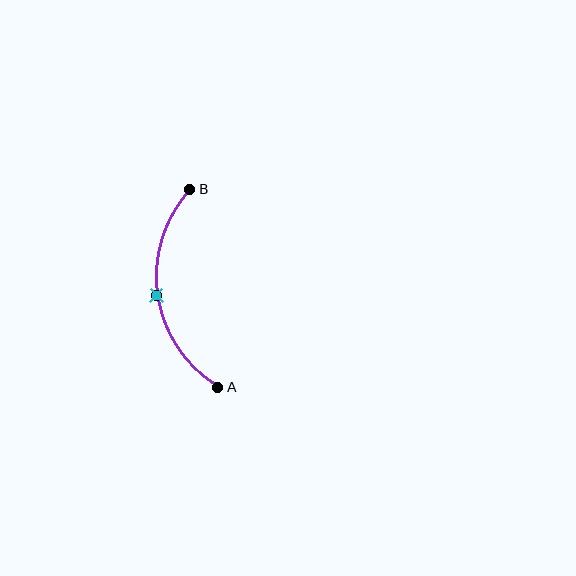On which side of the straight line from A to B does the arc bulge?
The arc bulges to the left of the straight line connecting A and B.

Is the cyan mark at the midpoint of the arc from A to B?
Yes. The cyan mark lies on the arc at equal arc-length from both A and B — it is the arc midpoint.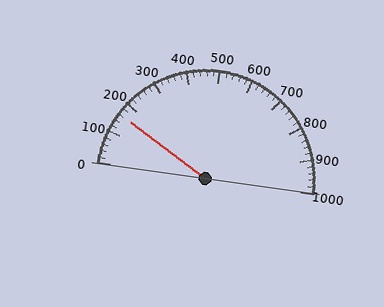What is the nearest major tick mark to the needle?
The nearest major tick mark is 200.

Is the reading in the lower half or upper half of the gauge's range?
The reading is in the lower half of the range (0 to 1000).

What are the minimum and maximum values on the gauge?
The gauge ranges from 0 to 1000.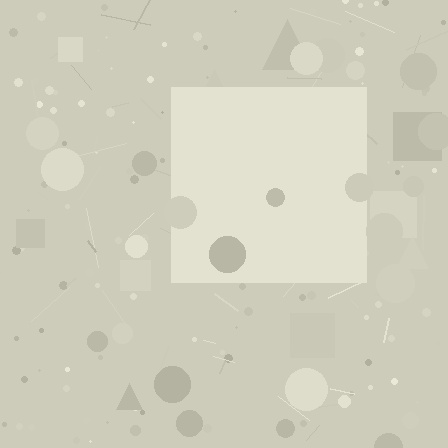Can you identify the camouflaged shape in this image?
The camouflaged shape is a square.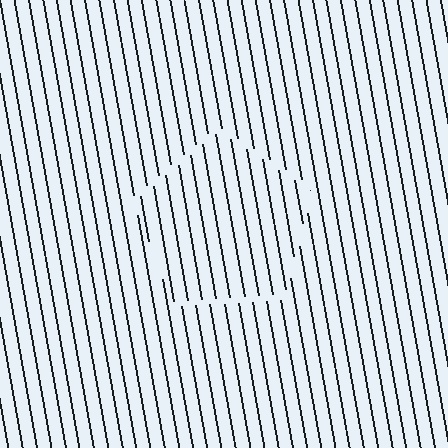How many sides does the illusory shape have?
5 sides — the line-ends trace a pentagon.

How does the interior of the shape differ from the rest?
The interior of the shape contains the same grating, shifted by half a period — the contour is defined by the phase discontinuity where line-ends from the inner and outer gratings abut.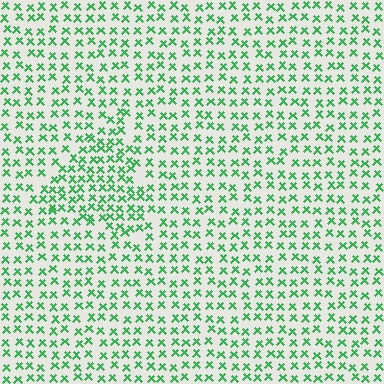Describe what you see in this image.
The image contains small green elements arranged at two different densities. A triangle-shaped region is visible where the elements are more densely packed than the surrounding area.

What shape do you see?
I see a triangle.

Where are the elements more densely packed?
The elements are more densely packed inside the triangle boundary.